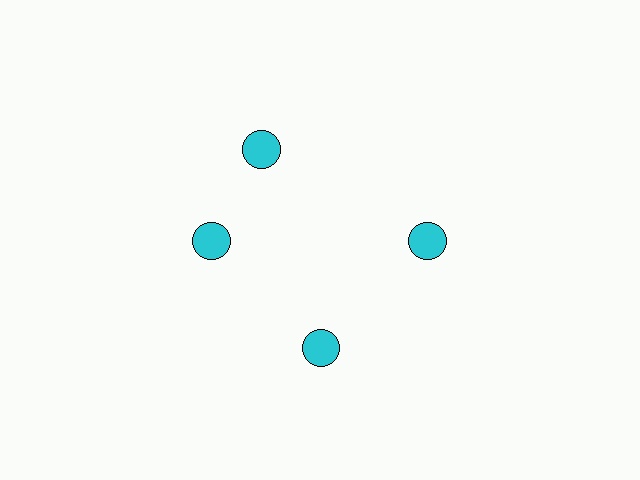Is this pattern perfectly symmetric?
No. The 4 cyan circles are arranged in a ring, but one element near the 12 o'clock position is rotated out of alignment along the ring, breaking the 4-fold rotational symmetry.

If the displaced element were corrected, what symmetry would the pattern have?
It would have 4-fold rotational symmetry — the pattern would map onto itself every 90 degrees.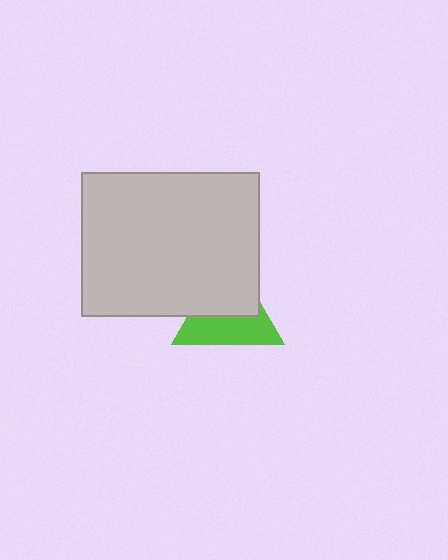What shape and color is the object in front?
The object in front is a light gray rectangle.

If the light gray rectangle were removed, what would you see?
You would see the complete lime triangle.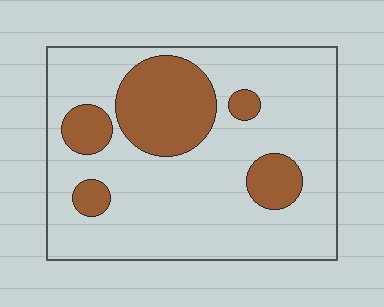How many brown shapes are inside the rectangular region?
5.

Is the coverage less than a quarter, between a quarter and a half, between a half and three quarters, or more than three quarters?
Less than a quarter.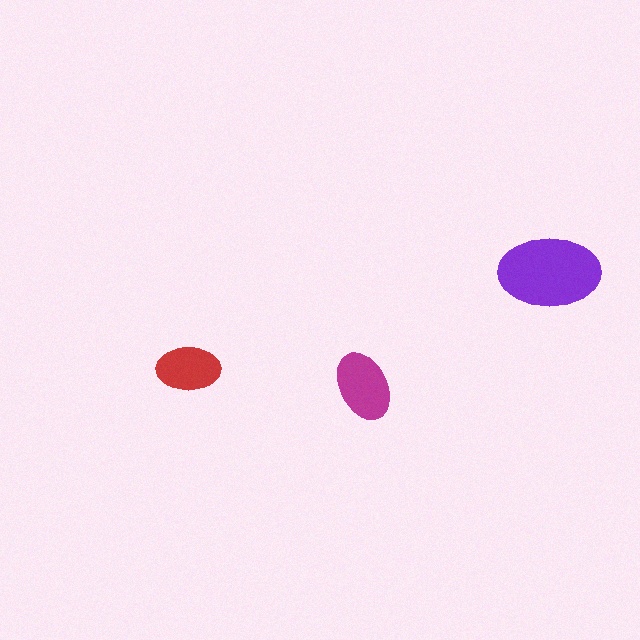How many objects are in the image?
There are 3 objects in the image.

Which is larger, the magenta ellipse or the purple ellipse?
The purple one.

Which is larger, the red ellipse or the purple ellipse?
The purple one.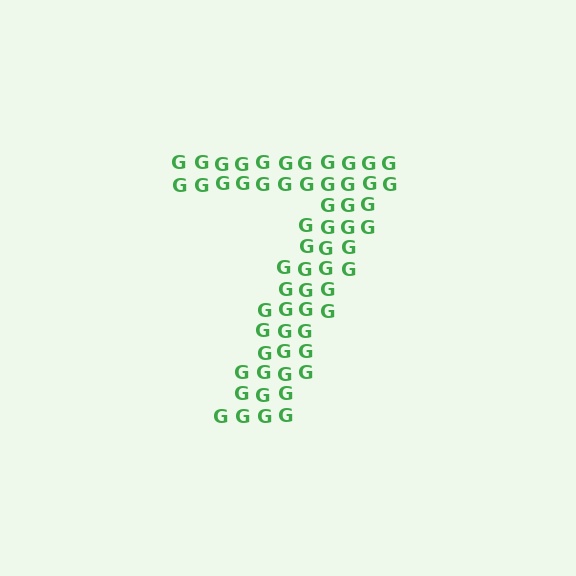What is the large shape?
The large shape is the digit 7.